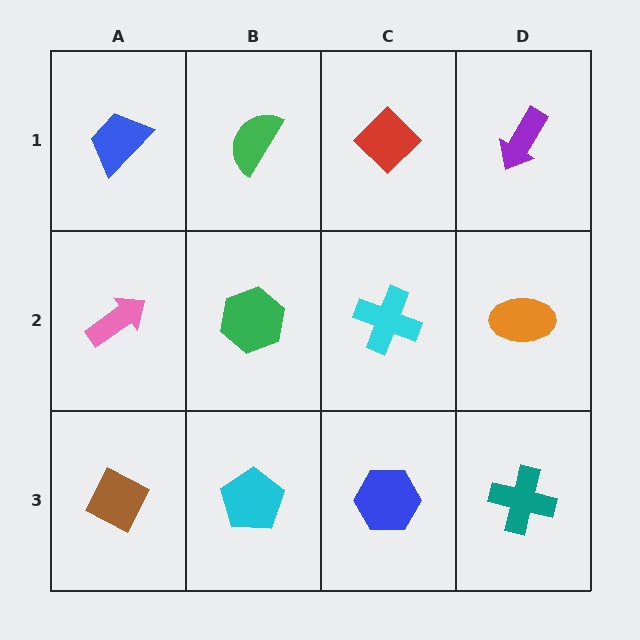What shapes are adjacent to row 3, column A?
A pink arrow (row 2, column A), a cyan pentagon (row 3, column B).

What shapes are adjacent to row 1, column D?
An orange ellipse (row 2, column D), a red diamond (row 1, column C).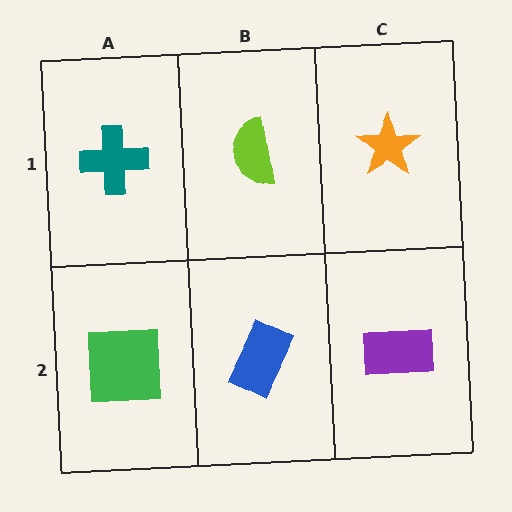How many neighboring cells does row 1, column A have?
2.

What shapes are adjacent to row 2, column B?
A lime semicircle (row 1, column B), a green square (row 2, column A), a purple rectangle (row 2, column C).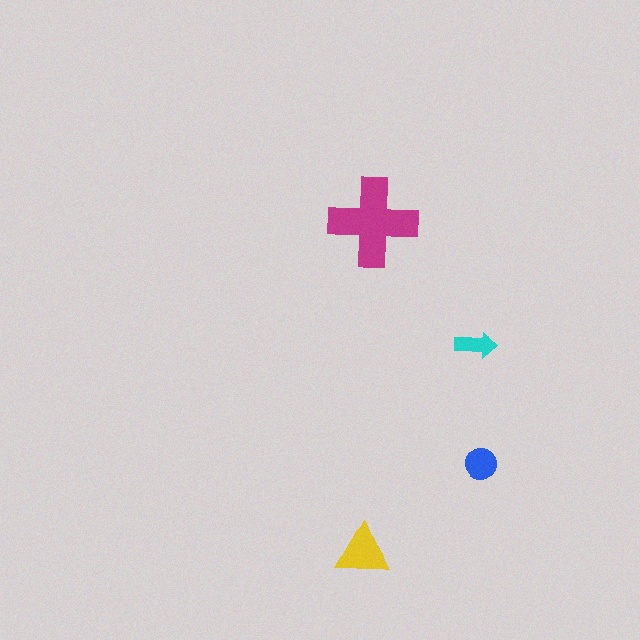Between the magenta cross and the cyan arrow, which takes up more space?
The magenta cross.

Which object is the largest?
The magenta cross.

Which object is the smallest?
The cyan arrow.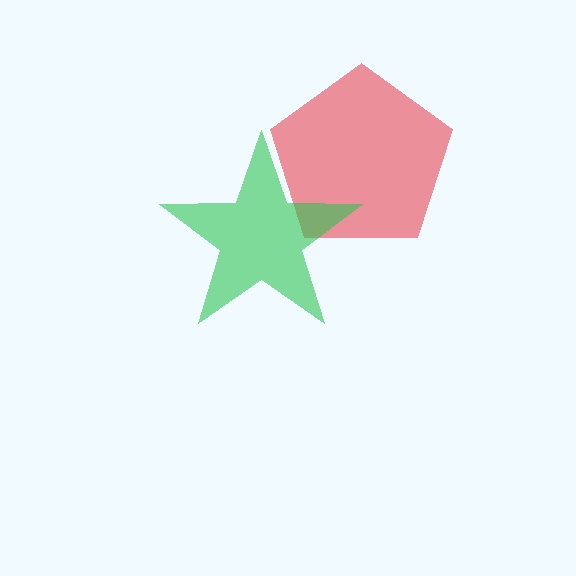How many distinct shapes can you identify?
There are 2 distinct shapes: a red pentagon, a green star.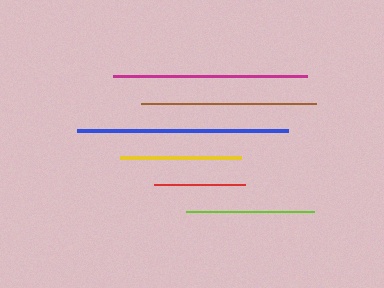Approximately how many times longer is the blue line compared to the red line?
The blue line is approximately 2.3 times the length of the red line.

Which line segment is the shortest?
The red line is the shortest at approximately 92 pixels.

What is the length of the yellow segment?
The yellow segment is approximately 120 pixels long.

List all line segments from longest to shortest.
From longest to shortest: blue, magenta, brown, lime, yellow, red.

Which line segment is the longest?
The blue line is the longest at approximately 211 pixels.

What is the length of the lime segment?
The lime segment is approximately 128 pixels long.